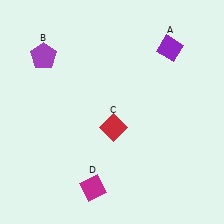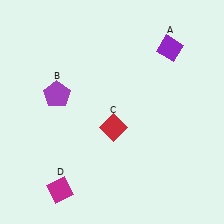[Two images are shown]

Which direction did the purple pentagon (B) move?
The purple pentagon (B) moved down.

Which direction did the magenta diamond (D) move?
The magenta diamond (D) moved left.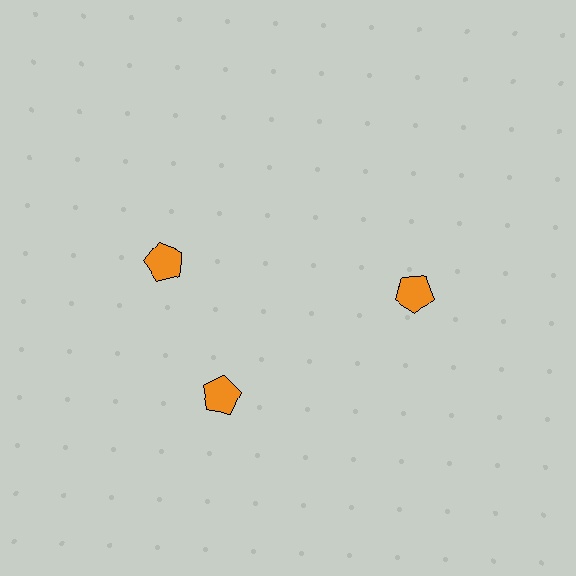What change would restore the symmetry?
The symmetry would be restored by rotating it back into even spacing with its neighbors so that all 3 pentagons sit at equal angles and equal distance from the center.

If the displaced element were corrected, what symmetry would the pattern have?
It would have 3-fold rotational symmetry — the pattern would map onto itself every 120 degrees.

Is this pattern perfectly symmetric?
No. The 3 orange pentagons are arranged in a ring, but one element near the 11 o'clock position is rotated out of alignment along the ring, breaking the 3-fold rotational symmetry.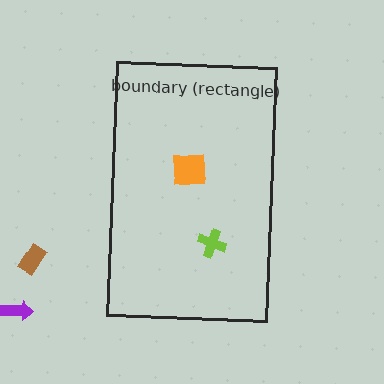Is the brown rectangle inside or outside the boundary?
Outside.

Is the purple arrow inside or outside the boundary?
Outside.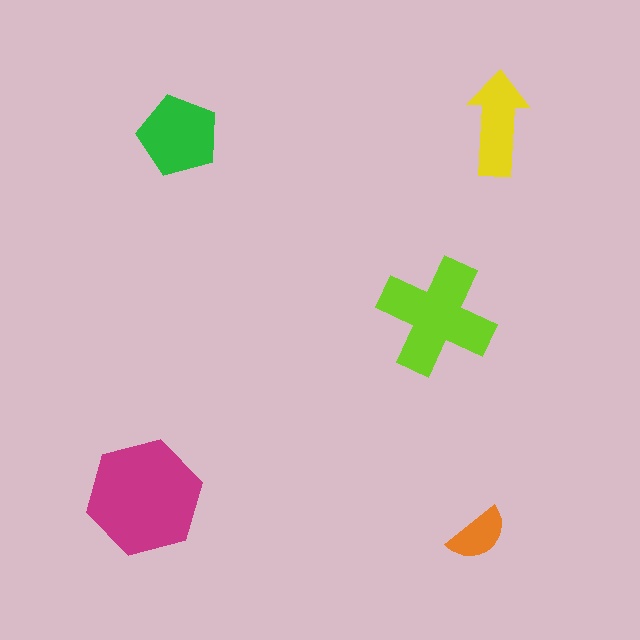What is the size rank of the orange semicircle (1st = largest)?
5th.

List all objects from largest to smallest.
The magenta hexagon, the lime cross, the green pentagon, the yellow arrow, the orange semicircle.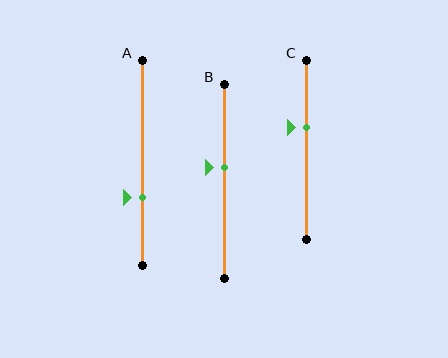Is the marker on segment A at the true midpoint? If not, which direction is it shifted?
No, the marker on segment A is shifted downward by about 17% of the segment length.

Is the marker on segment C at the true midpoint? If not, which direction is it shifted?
No, the marker on segment C is shifted upward by about 12% of the segment length.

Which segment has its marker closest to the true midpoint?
Segment B has its marker closest to the true midpoint.